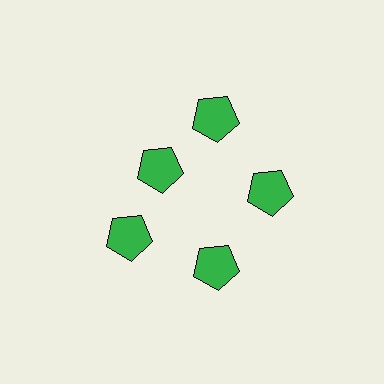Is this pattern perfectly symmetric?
No. The 5 green pentagons are arranged in a ring, but one element near the 10 o'clock position is pulled inward toward the center, breaking the 5-fold rotational symmetry.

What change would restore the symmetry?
The symmetry would be restored by moving it outward, back onto the ring so that all 5 pentagons sit at equal angles and equal distance from the center.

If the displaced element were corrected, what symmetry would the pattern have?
It would have 5-fold rotational symmetry — the pattern would map onto itself every 72 degrees.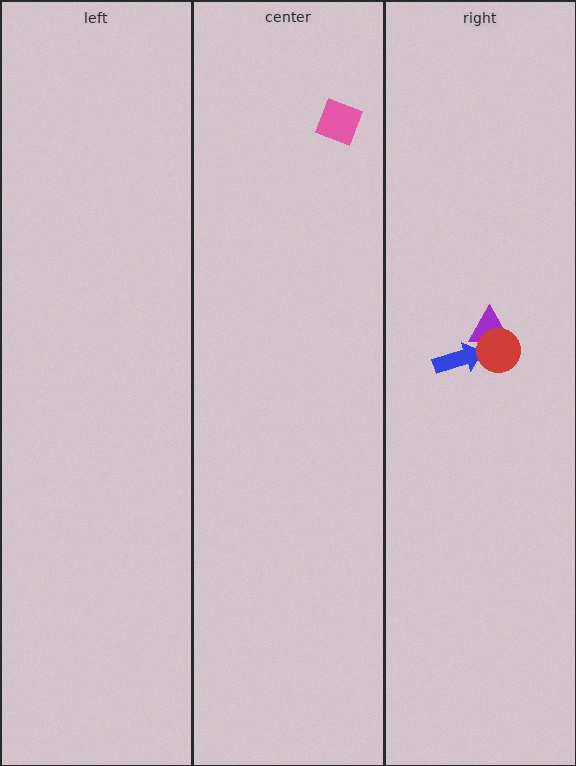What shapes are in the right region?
The purple triangle, the blue arrow, the red circle.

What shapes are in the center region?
The pink diamond.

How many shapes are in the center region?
1.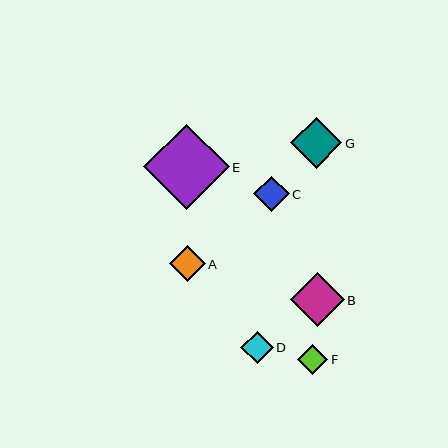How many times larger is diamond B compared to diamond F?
Diamond B is approximately 1.8 times the size of diamond F.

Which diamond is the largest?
Diamond E is the largest with a size of approximately 86 pixels.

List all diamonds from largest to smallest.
From largest to smallest: E, B, G, A, C, D, F.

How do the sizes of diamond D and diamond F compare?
Diamond D and diamond F are approximately the same size.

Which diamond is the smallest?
Diamond F is the smallest with a size of approximately 30 pixels.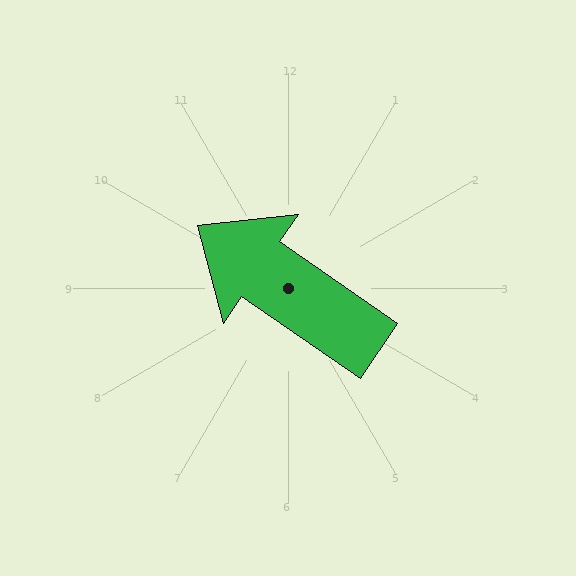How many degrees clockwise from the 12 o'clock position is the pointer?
Approximately 305 degrees.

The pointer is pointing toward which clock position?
Roughly 10 o'clock.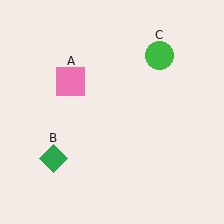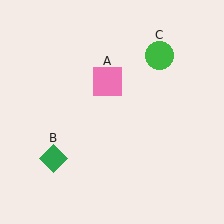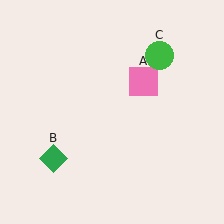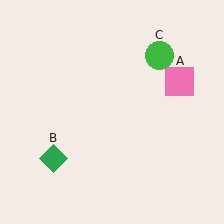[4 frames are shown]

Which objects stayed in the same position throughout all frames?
Green diamond (object B) and green circle (object C) remained stationary.